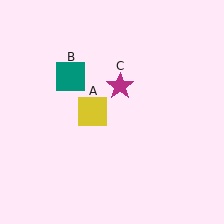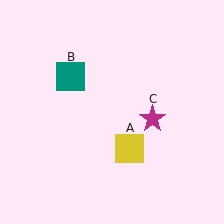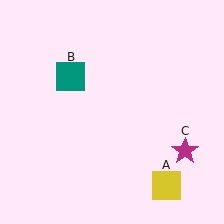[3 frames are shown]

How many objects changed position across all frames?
2 objects changed position: yellow square (object A), magenta star (object C).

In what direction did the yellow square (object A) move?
The yellow square (object A) moved down and to the right.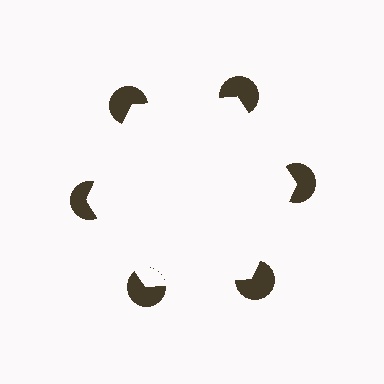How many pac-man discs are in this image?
There are 6 — one at each vertex of the illusory hexagon.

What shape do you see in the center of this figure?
An illusory hexagon — its edges are inferred from the aligned wedge cuts in the pac-man discs, not physically drawn.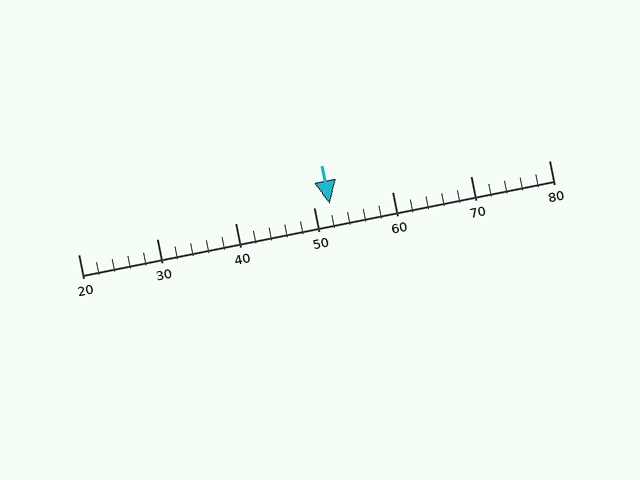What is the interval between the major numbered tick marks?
The major tick marks are spaced 10 units apart.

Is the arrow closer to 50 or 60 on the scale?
The arrow is closer to 50.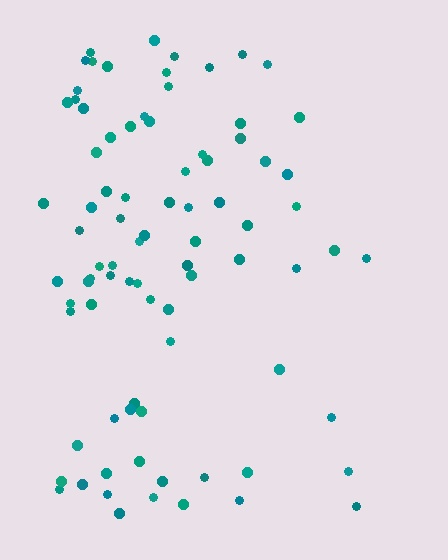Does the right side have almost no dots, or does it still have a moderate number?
Still a moderate number, just noticeably fewer than the left.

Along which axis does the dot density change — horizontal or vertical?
Horizontal.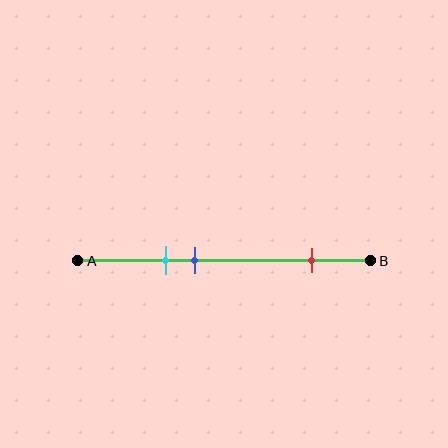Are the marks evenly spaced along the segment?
No, the marks are not evenly spaced.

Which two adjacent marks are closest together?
The cyan and blue marks are the closest adjacent pair.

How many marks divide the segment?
There are 3 marks dividing the segment.